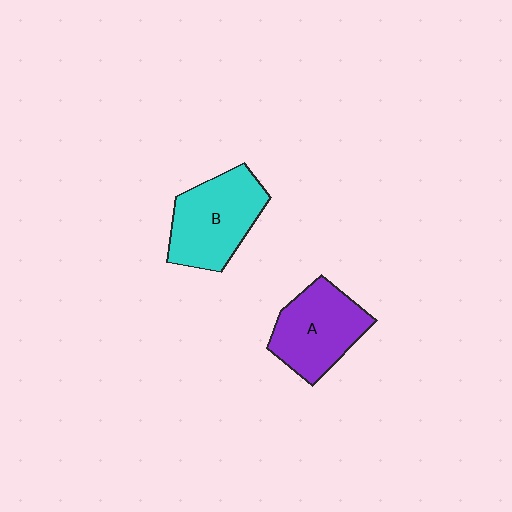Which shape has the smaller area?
Shape A (purple).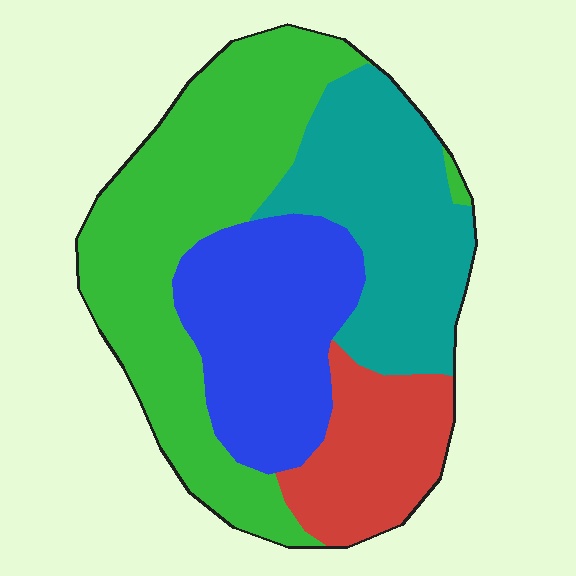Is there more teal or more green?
Green.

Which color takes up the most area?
Green, at roughly 40%.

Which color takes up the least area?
Red, at roughly 15%.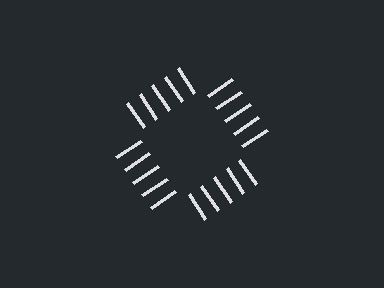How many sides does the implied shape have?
4 sides — the line-ends trace a square.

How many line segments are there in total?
20 — 5 along each of the 4 edges.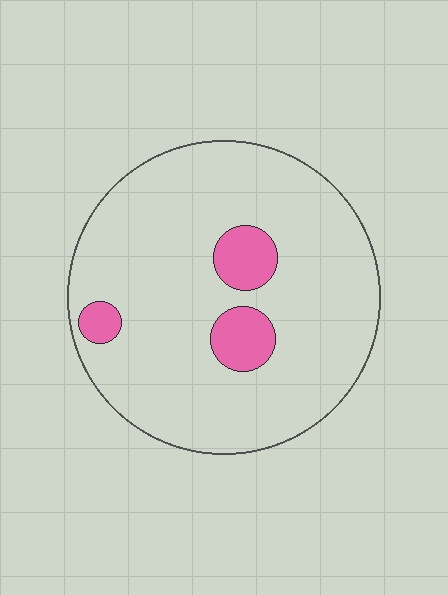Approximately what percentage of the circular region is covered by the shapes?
Approximately 10%.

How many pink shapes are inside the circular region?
3.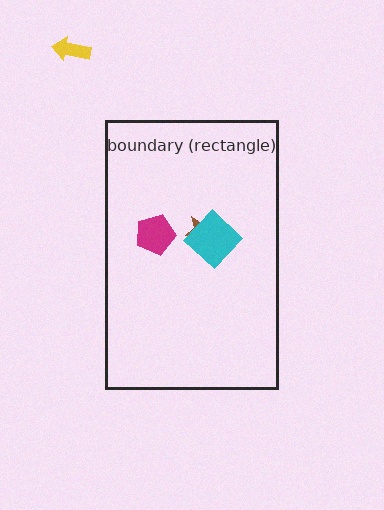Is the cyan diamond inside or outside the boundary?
Inside.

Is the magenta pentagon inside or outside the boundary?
Inside.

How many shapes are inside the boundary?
3 inside, 1 outside.